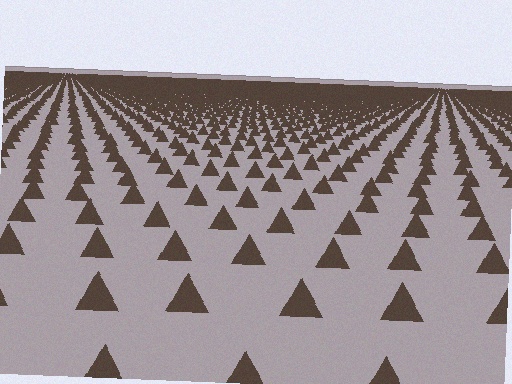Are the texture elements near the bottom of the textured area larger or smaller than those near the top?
Larger. Near the bottom, elements are closer to the viewer and appear at a bigger on-screen size.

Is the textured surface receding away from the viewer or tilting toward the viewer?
The surface is receding away from the viewer. Texture elements get smaller and denser toward the top.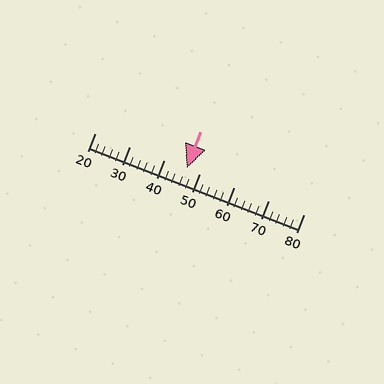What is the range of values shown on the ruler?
The ruler shows values from 20 to 80.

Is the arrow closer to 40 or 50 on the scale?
The arrow is closer to 50.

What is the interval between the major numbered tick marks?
The major tick marks are spaced 10 units apart.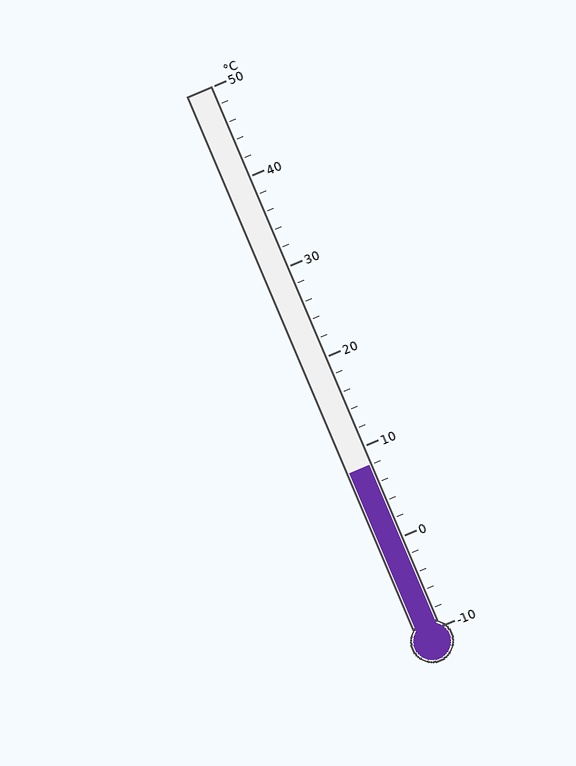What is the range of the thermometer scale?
The thermometer scale ranges from -10°C to 50°C.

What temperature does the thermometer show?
The thermometer shows approximately 8°C.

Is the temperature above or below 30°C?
The temperature is below 30°C.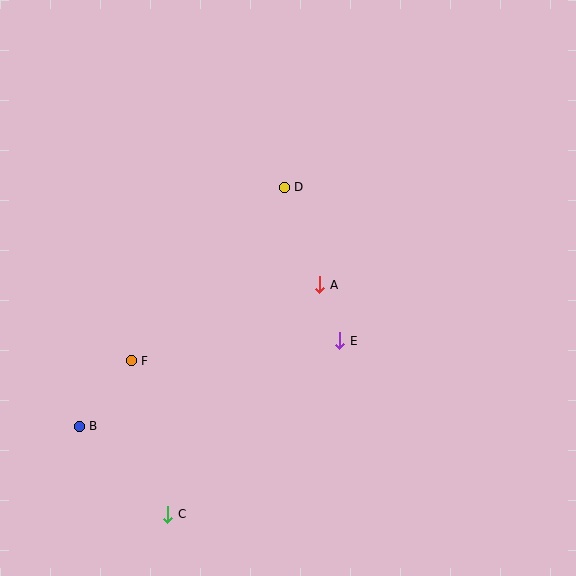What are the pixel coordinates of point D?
Point D is at (284, 187).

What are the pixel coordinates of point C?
Point C is at (168, 514).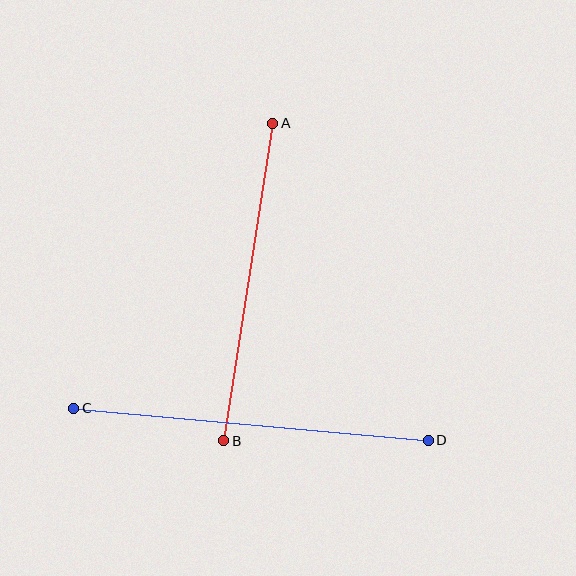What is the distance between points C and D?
The distance is approximately 356 pixels.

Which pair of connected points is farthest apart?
Points C and D are farthest apart.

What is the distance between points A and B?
The distance is approximately 322 pixels.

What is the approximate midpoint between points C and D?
The midpoint is at approximately (251, 424) pixels.